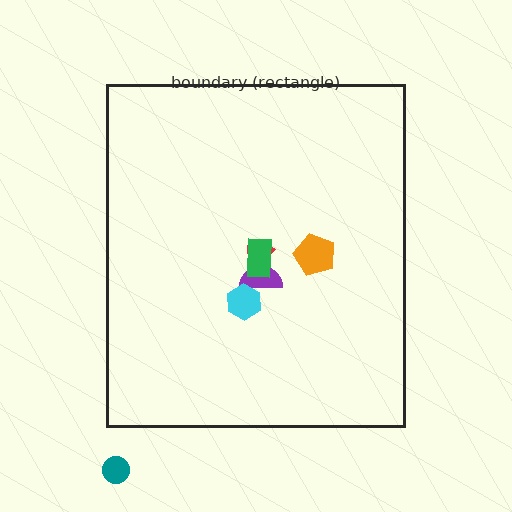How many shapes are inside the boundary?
5 inside, 1 outside.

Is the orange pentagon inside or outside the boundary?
Inside.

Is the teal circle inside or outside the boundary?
Outside.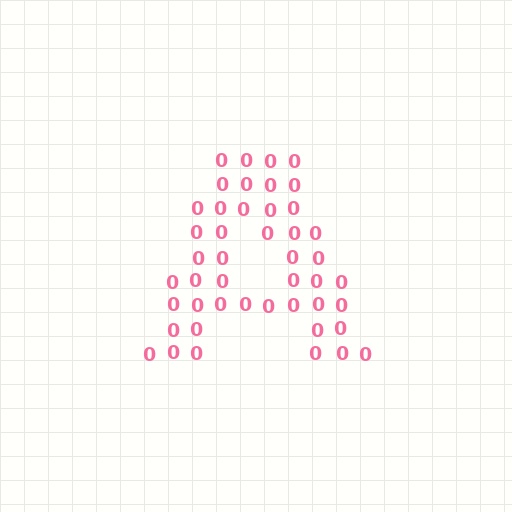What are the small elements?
The small elements are digit 0's.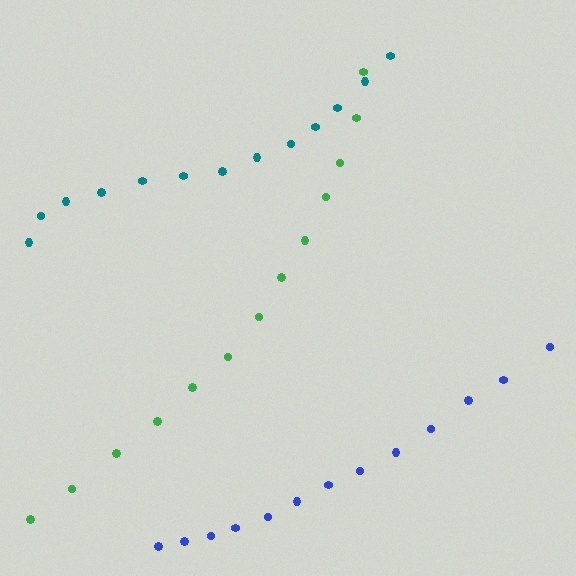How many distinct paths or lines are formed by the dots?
There are 3 distinct paths.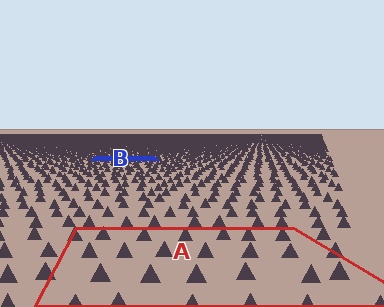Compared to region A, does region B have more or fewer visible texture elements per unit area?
Region B has more texture elements per unit area — they are packed more densely because it is farther away.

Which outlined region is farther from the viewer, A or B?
Region B is farther from the viewer — the texture elements inside it appear smaller and more densely packed.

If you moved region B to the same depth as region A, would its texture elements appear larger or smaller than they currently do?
They would appear larger. At a closer depth, the same texture elements are projected at a bigger on-screen size.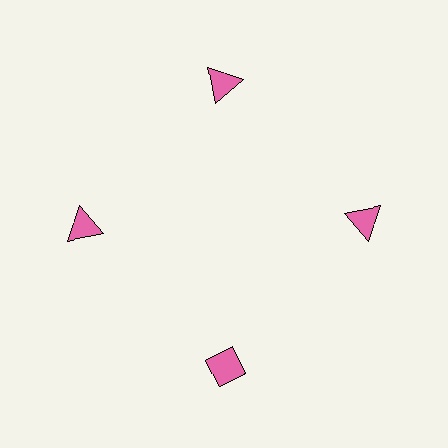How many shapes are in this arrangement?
There are 4 shapes arranged in a ring pattern.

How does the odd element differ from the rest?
It has a different shape: diamond instead of triangle.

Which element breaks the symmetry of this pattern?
The pink diamond at roughly the 6 o'clock position breaks the symmetry. All other shapes are pink triangles.